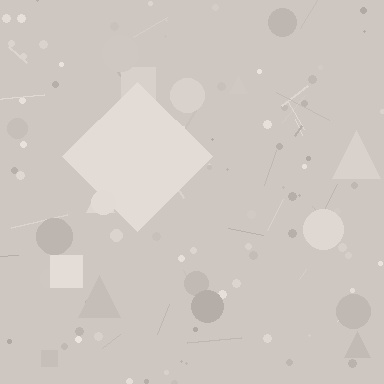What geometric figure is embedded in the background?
A diamond is embedded in the background.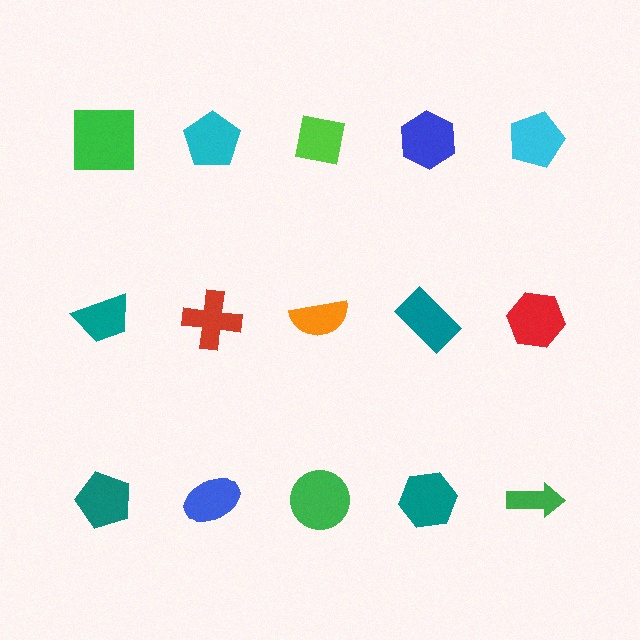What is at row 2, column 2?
A red cross.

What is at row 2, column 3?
An orange semicircle.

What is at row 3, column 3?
A green circle.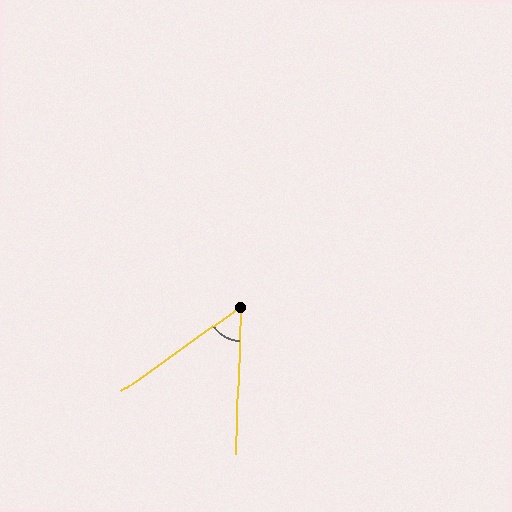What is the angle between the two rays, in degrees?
Approximately 52 degrees.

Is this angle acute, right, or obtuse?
It is acute.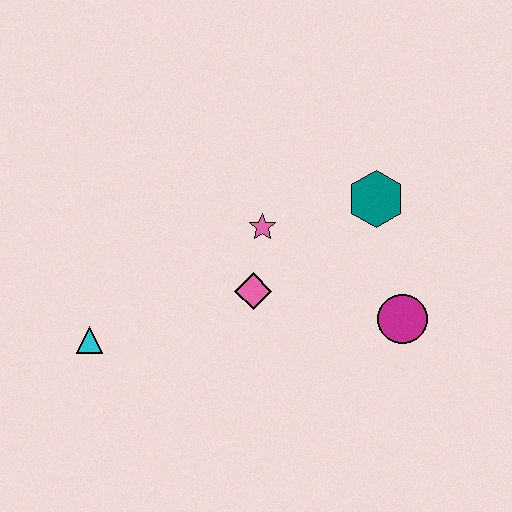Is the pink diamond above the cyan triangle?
Yes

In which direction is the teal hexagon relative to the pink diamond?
The teal hexagon is to the right of the pink diamond.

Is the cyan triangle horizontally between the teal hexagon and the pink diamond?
No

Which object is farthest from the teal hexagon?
The cyan triangle is farthest from the teal hexagon.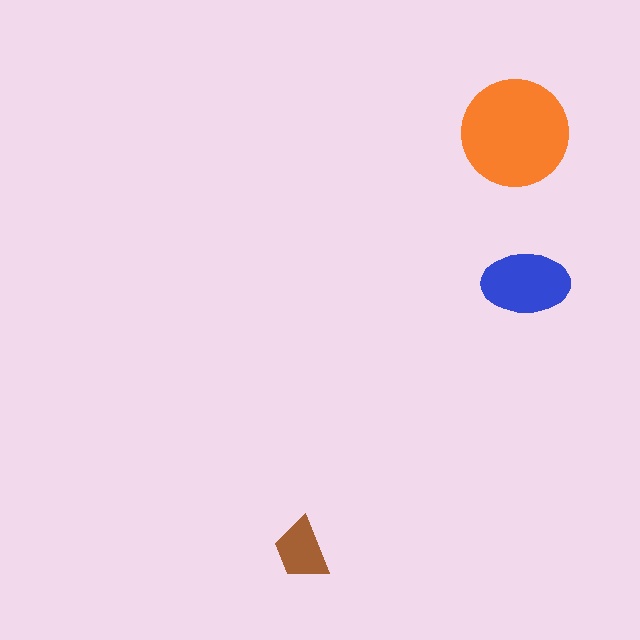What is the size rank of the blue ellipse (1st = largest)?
2nd.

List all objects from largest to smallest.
The orange circle, the blue ellipse, the brown trapezoid.